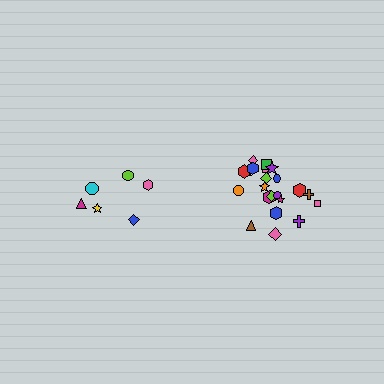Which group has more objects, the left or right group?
The right group.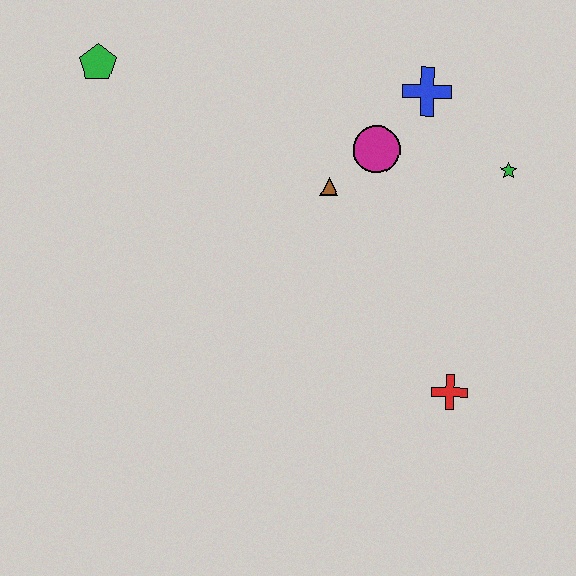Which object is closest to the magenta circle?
The brown triangle is closest to the magenta circle.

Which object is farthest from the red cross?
The green pentagon is farthest from the red cross.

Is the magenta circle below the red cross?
No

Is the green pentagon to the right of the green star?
No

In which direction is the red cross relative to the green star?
The red cross is below the green star.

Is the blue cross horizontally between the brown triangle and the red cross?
Yes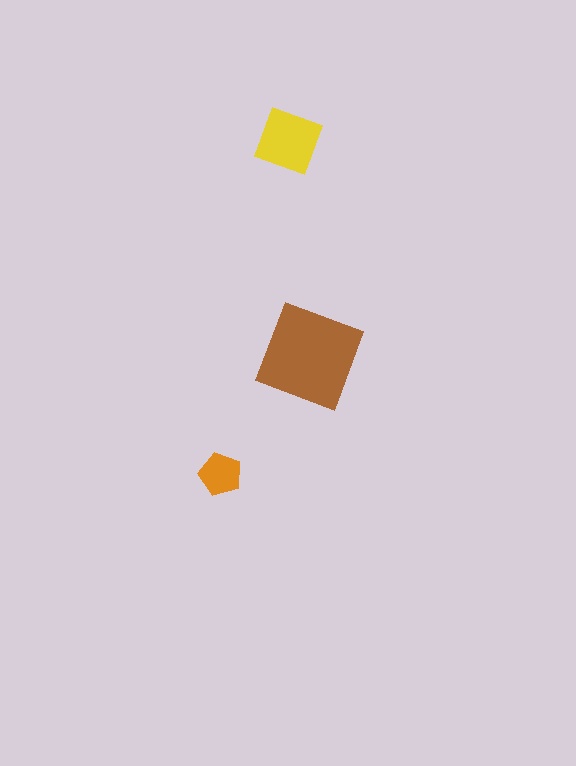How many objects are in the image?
There are 3 objects in the image.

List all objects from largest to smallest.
The brown diamond, the yellow square, the orange pentagon.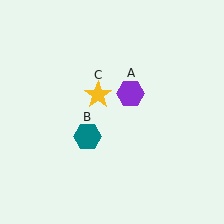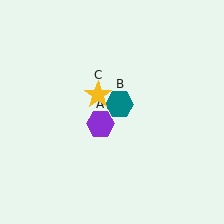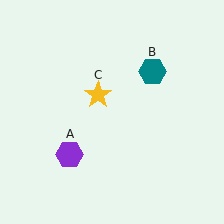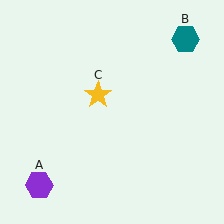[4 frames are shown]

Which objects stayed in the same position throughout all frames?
Yellow star (object C) remained stationary.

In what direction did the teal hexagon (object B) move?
The teal hexagon (object B) moved up and to the right.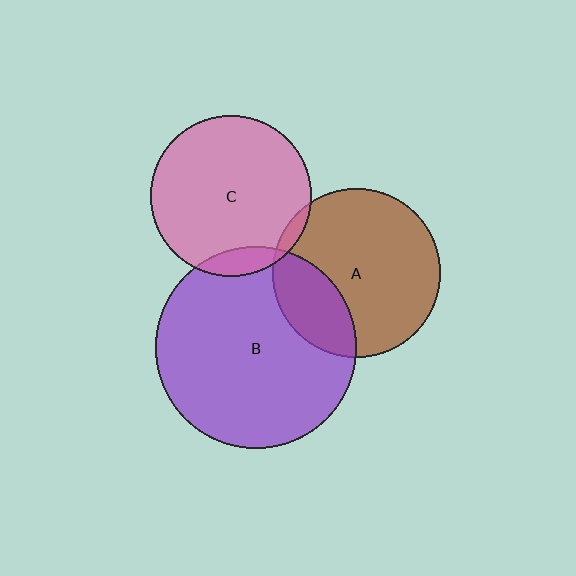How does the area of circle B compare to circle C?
Approximately 1.6 times.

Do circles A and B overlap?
Yes.